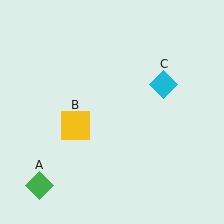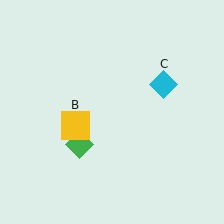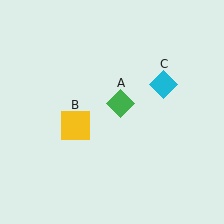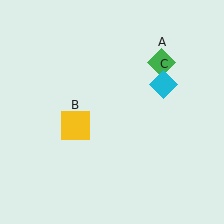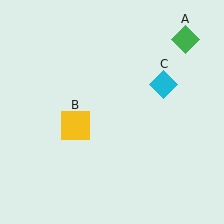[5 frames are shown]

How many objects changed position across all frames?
1 object changed position: green diamond (object A).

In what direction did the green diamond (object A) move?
The green diamond (object A) moved up and to the right.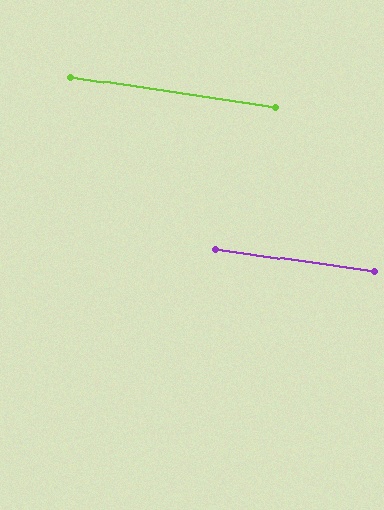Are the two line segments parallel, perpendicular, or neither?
Parallel — their directions differ by only 0.3°.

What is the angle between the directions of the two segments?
Approximately 0 degrees.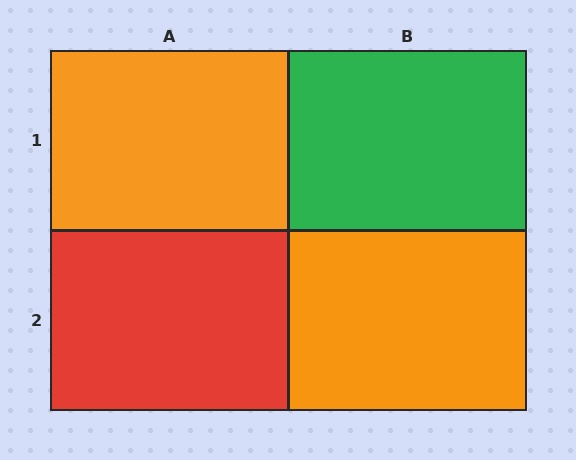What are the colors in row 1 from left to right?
Orange, green.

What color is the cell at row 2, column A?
Red.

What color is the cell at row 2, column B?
Orange.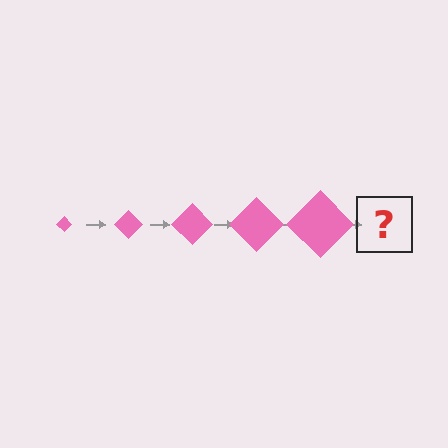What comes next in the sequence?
The next element should be a pink diamond, larger than the previous one.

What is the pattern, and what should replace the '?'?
The pattern is that the diamond gets progressively larger each step. The '?' should be a pink diamond, larger than the previous one.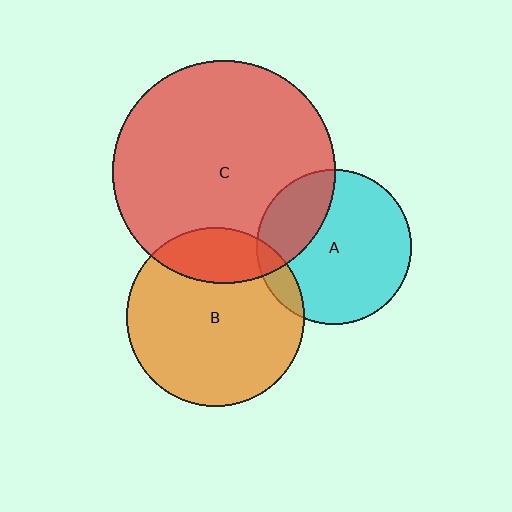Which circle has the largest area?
Circle C (red).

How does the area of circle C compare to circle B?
Approximately 1.6 times.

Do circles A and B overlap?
Yes.